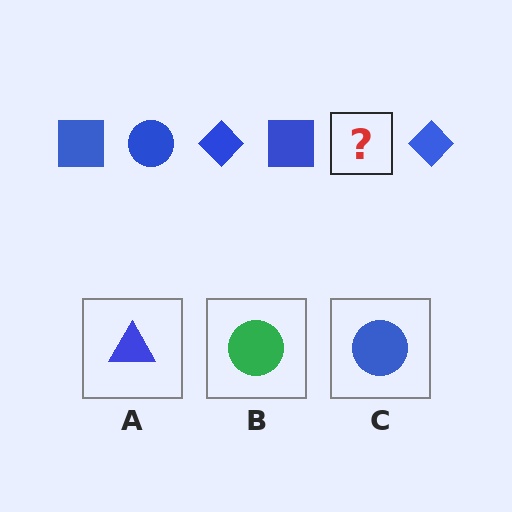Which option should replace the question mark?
Option C.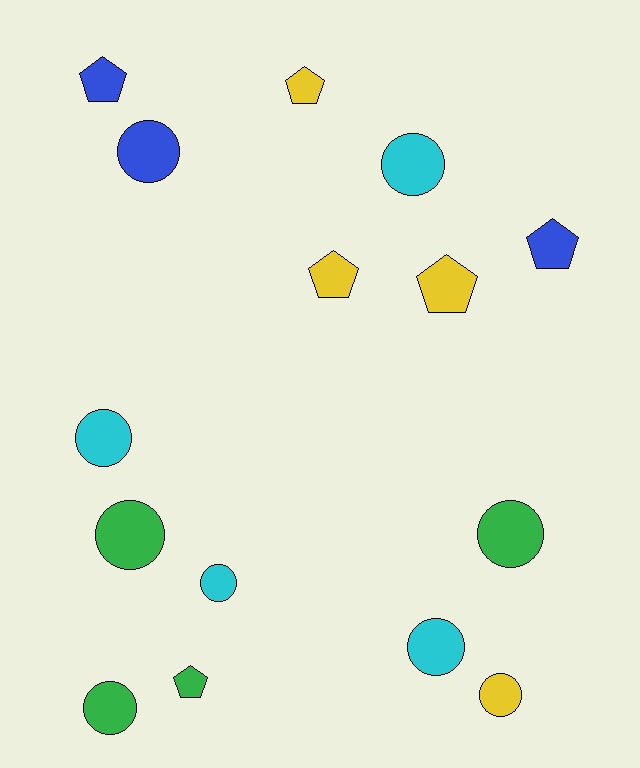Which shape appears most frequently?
Circle, with 9 objects.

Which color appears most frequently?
Cyan, with 4 objects.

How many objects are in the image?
There are 15 objects.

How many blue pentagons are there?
There are 2 blue pentagons.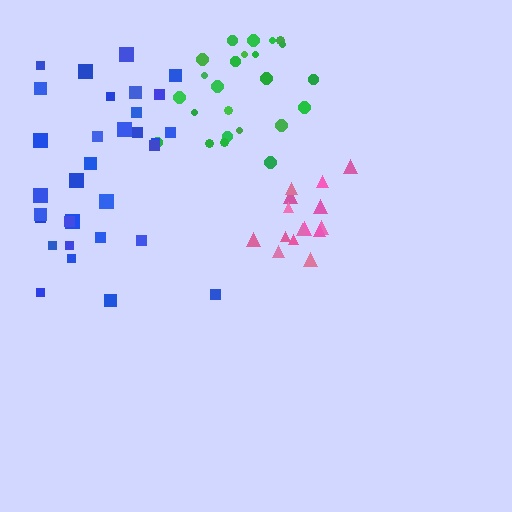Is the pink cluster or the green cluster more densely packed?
Pink.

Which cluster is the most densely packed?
Pink.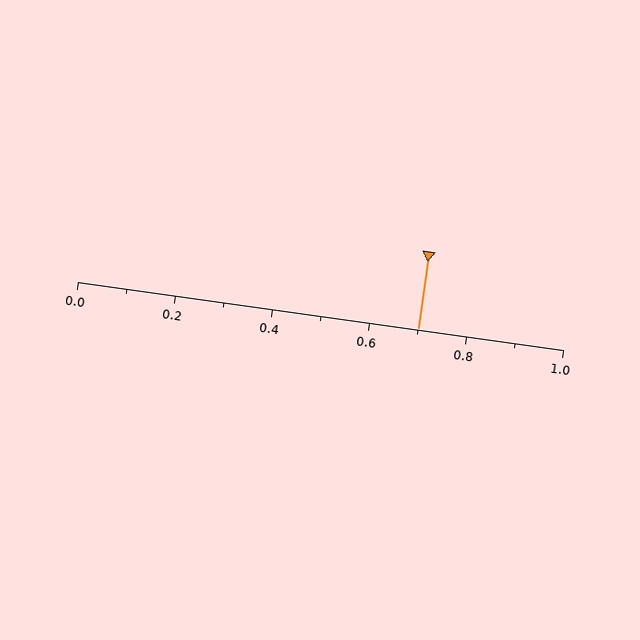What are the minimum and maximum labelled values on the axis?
The axis runs from 0.0 to 1.0.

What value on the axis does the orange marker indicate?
The marker indicates approximately 0.7.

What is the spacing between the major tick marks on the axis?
The major ticks are spaced 0.2 apart.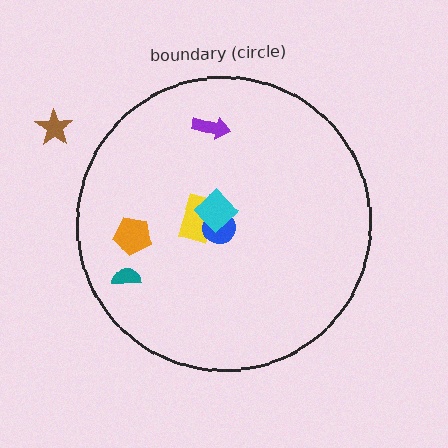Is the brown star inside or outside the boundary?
Outside.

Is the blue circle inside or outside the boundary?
Inside.